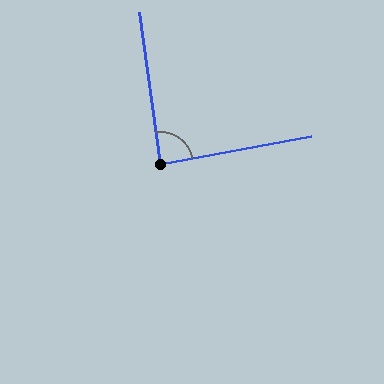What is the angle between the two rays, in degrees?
Approximately 87 degrees.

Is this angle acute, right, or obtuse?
It is approximately a right angle.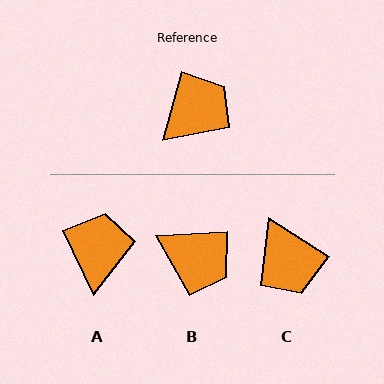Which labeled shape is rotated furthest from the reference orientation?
C, about 108 degrees away.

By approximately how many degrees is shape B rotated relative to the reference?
Approximately 71 degrees clockwise.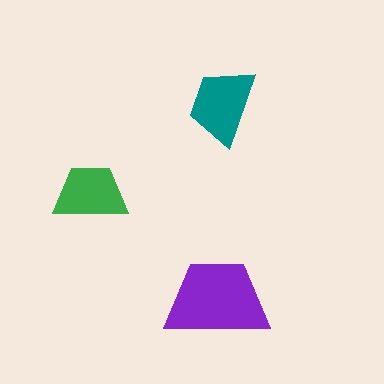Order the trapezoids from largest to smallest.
the purple one, the teal one, the green one.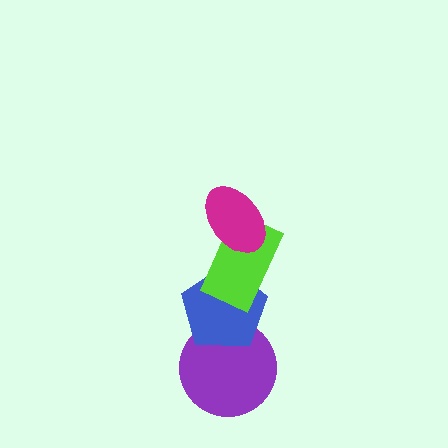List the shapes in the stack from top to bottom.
From top to bottom: the magenta ellipse, the lime rectangle, the blue pentagon, the purple circle.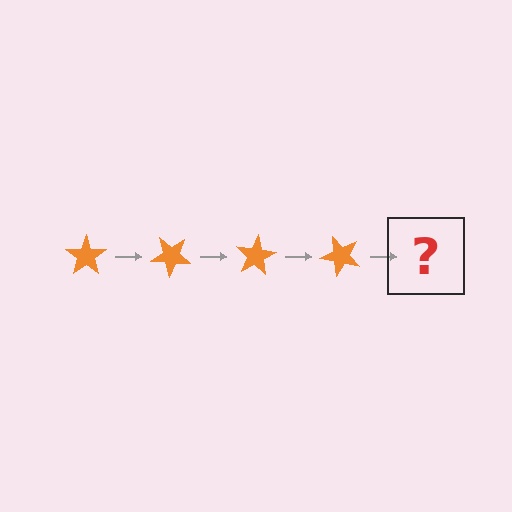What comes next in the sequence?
The next element should be an orange star rotated 160 degrees.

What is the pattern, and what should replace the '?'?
The pattern is that the star rotates 40 degrees each step. The '?' should be an orange star rotated 160 degrees.